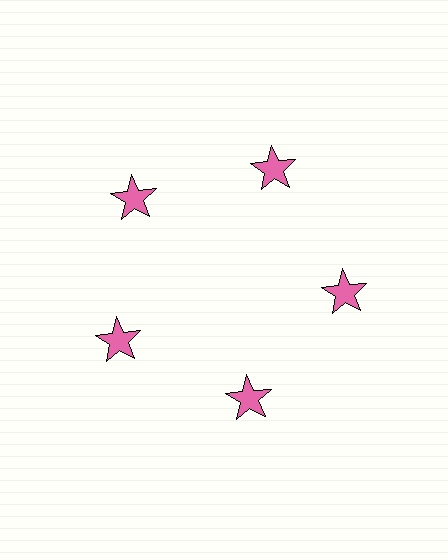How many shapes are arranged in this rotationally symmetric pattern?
There are 5 shapes, arranged in 5 groups of 1.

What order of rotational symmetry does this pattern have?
This pattern has 5-fold rotational symmetry.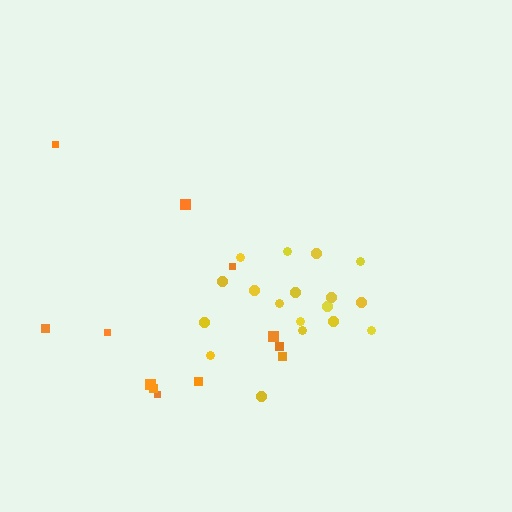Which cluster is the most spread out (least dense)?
Orange.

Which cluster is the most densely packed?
Yellow.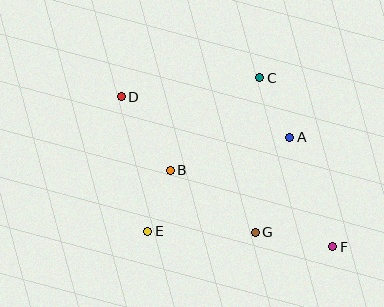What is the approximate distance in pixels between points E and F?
The distance between E and F is approximately 186 pixels.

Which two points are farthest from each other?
Points D and F are farthest from each other.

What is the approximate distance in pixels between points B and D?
The distance between B and D is approximately 88 pixels.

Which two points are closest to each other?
Points B and E are closest to each other.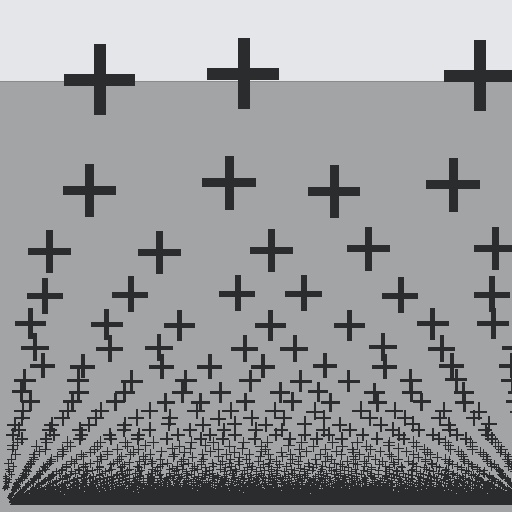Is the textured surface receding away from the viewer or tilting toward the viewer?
The surface appears to tilt toward the viewer. Texture elements get larger and sparser toward the top.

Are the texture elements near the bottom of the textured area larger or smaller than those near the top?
Smaller. The gradient is inverted — elements near the bottom are smaller and denser.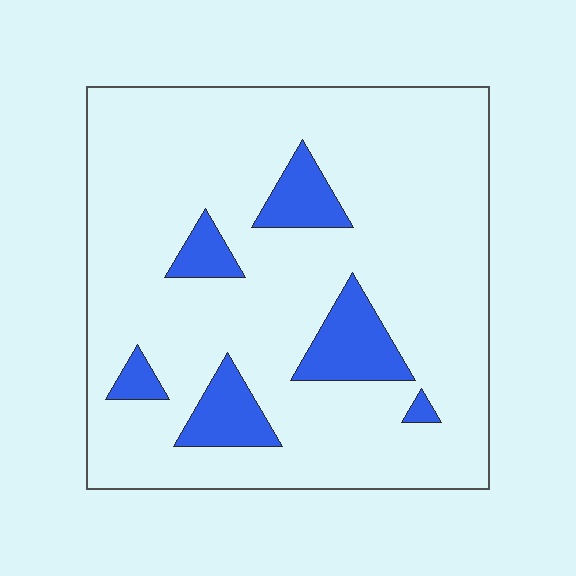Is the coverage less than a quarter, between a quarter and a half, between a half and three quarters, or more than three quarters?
Less than a quarter.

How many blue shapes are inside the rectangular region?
6.